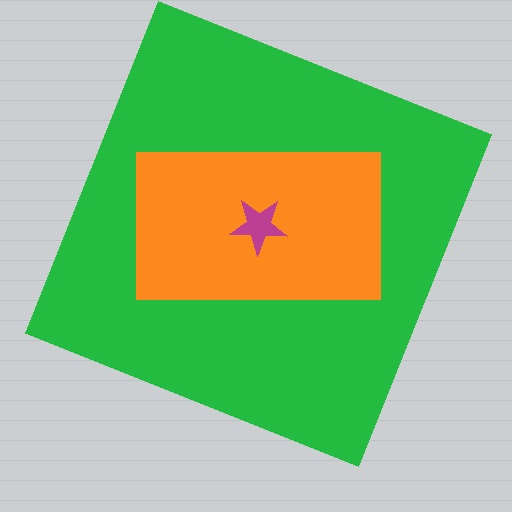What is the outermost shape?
The green square.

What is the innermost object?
The magenta star.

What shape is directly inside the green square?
The orange rectangle.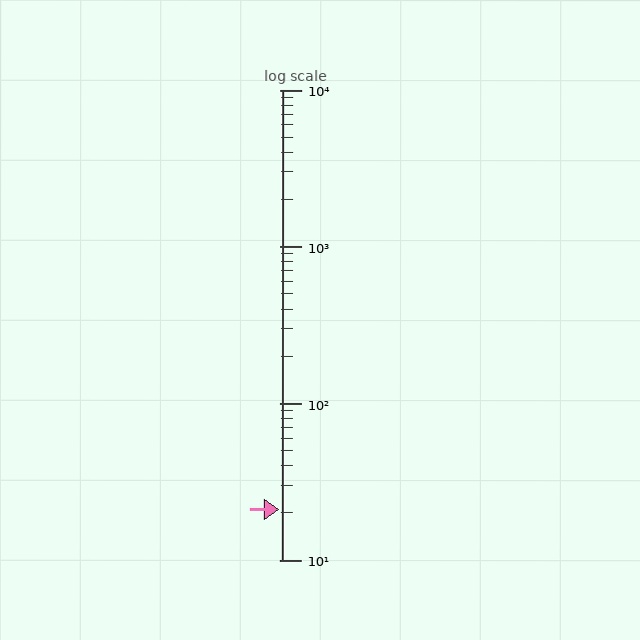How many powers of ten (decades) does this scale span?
The scale spans 3 decades, from 10 to 10000.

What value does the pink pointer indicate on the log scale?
The pointer indicates approximately 21.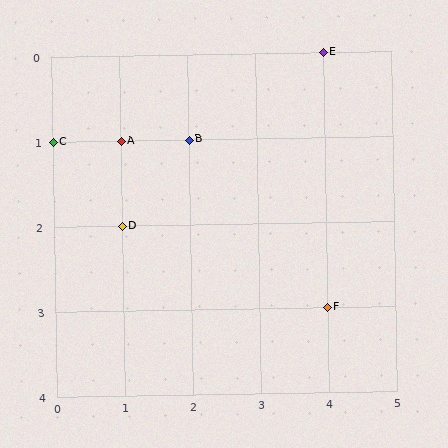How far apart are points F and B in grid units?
Points F and B are 2 columns and 2 rows apart (about 2.8 grid units diagonally).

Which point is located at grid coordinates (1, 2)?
Point D is at (1, 2).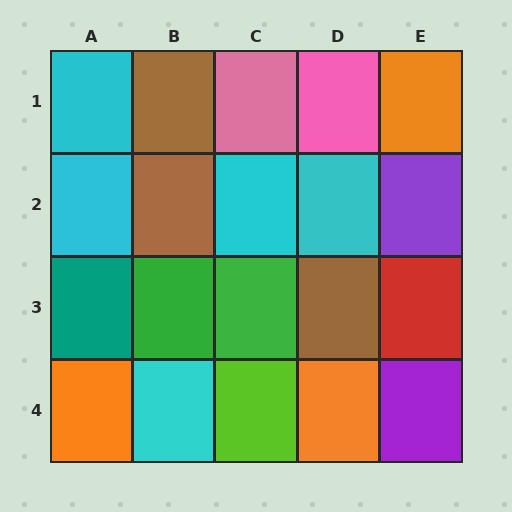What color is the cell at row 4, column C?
Lime.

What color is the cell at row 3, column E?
Red.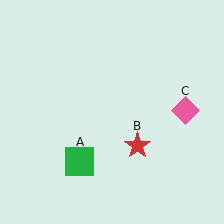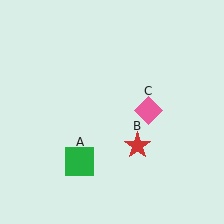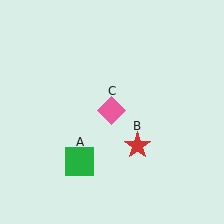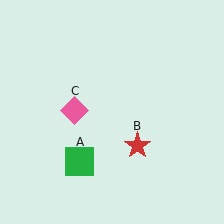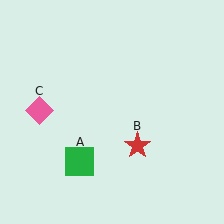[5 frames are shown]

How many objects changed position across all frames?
1 object changed position: pink diamond (object C).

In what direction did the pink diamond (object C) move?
The pink diamond (object C) moved left.